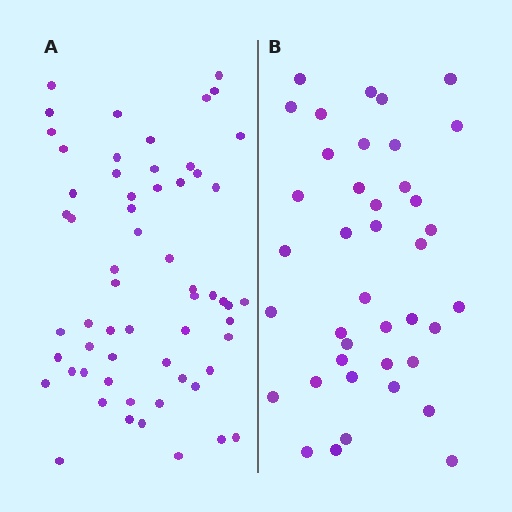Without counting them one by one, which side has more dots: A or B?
Region A (the left region) has more dots.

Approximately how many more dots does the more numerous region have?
Region A has approximately 20 more dots than region B.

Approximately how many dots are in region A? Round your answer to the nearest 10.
About 60 dots.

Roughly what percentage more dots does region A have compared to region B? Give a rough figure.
About 50% more.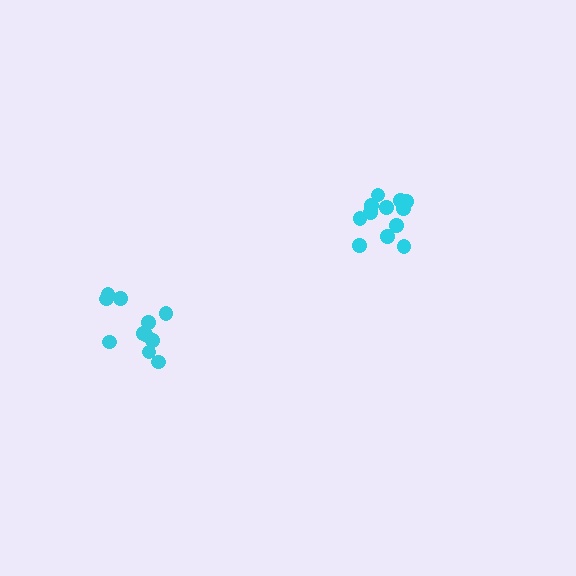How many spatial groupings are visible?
There are 2 spatial groupings.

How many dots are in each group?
Group 1: 13 dots, Group 2: 11 dots (24 total).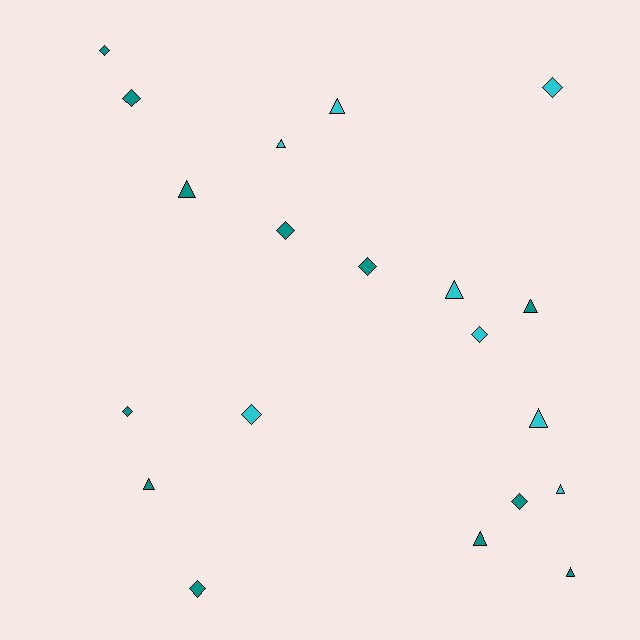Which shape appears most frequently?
Triangle, with 10 objects.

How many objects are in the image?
There are 20 objects.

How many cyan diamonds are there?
There are 3 cyan diamonds.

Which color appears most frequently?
Teal, with 12 objects.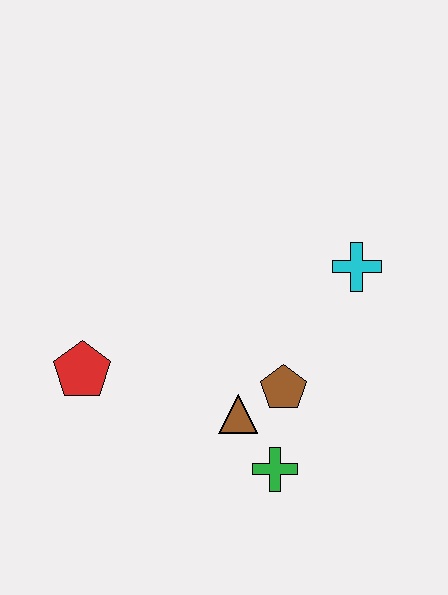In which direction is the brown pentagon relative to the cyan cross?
The brown pentagon is below the cyan cross.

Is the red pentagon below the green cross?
No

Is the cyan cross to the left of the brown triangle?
No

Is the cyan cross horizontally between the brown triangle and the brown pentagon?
No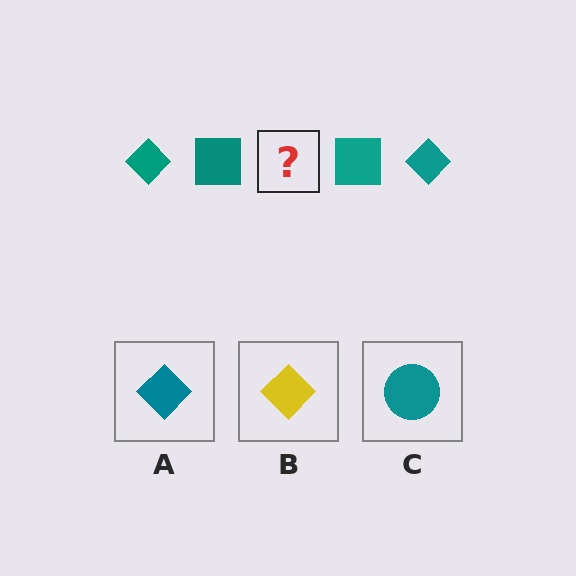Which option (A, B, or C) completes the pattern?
A.